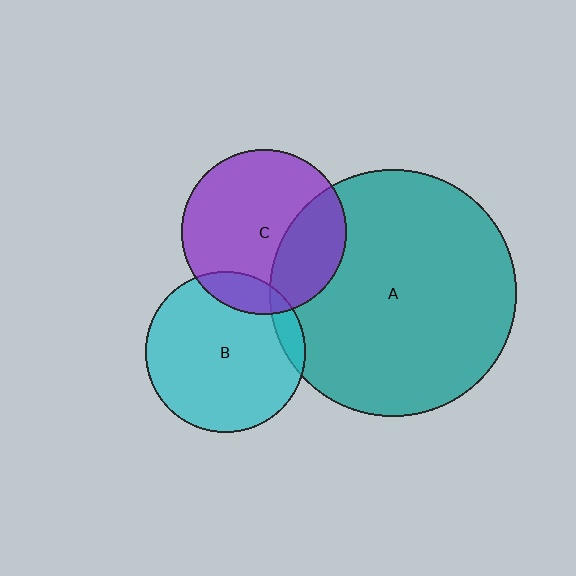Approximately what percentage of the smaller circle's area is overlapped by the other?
Approximately 15%.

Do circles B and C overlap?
Yes.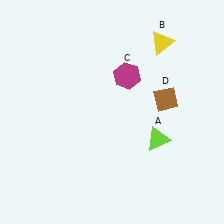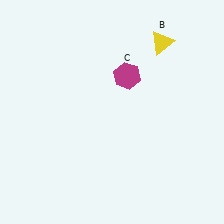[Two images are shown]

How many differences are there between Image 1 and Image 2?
There are 2 differences between the two images.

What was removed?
The lime triangle (A), the brown diamond (D) were removed in Image 2.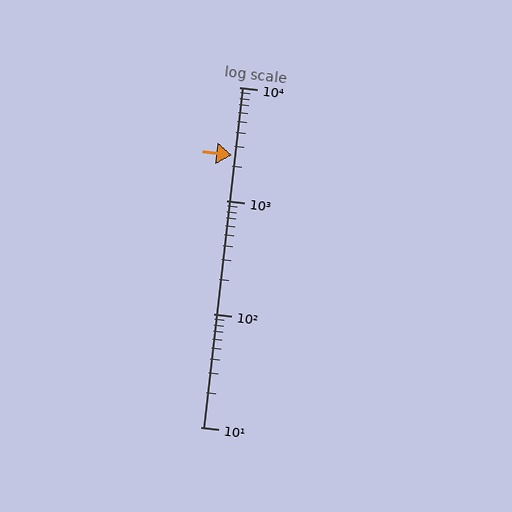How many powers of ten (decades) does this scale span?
The scale spans 3 decades, from 10 to 10000.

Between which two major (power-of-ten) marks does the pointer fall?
The pointer is between 1000 and 10000.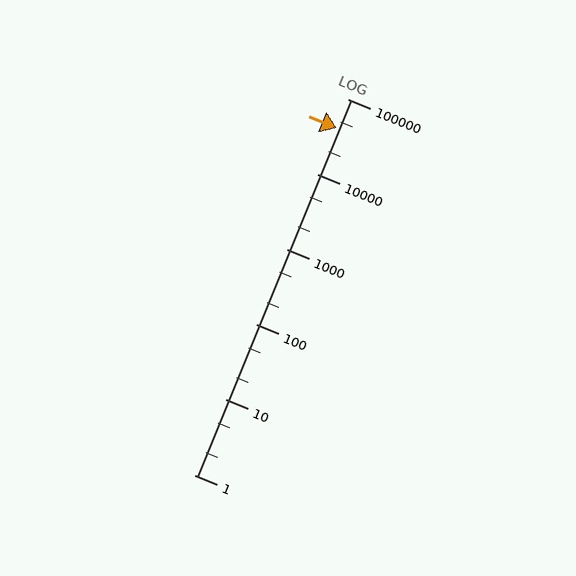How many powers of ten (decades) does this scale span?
The scale spans 5 decades, from 1 to 100000.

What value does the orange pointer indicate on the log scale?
The pointer indicates approximately 41000.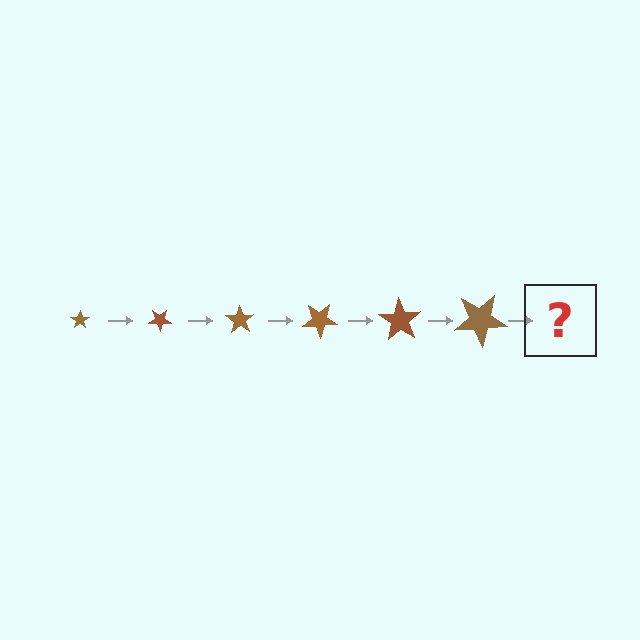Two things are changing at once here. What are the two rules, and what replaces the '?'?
The two rules are that the star grows larger each step and it rotates 35 degrees each step. The '?' should be a star, larger than the previous one and rotated 210 degrees from the start.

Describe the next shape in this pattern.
It should be a star, larger than the previous one and rotated 210 degrees from the start.